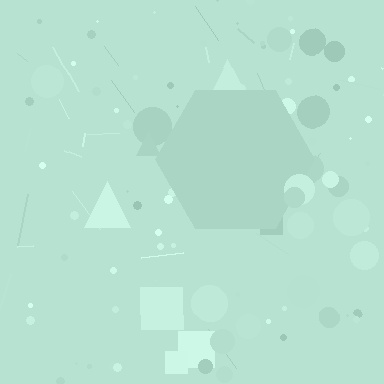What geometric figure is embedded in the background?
A hexagon is embedded in the background.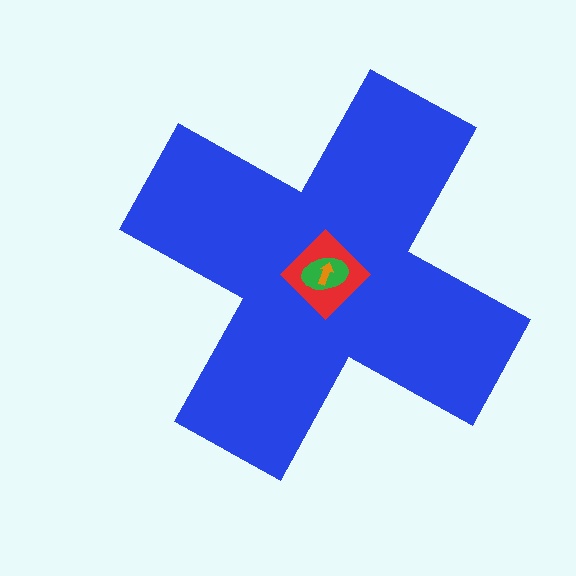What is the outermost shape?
The blue cross.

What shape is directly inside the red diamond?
The green ellipse.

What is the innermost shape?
The orange arrow.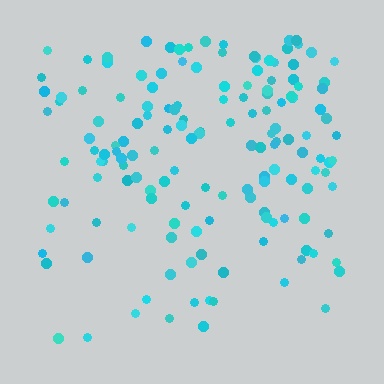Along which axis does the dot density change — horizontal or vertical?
Vertical.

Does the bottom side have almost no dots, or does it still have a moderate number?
Still a moderate number, just noticeably fewer than the top.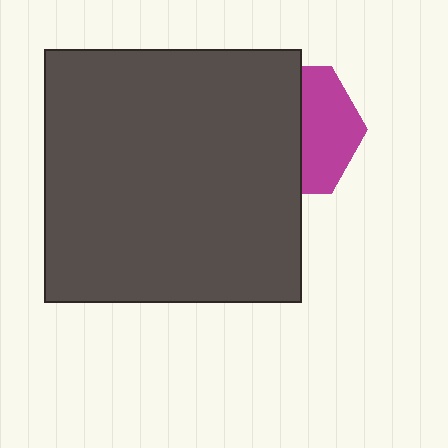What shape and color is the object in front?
The object in front is a dark gray rectangle.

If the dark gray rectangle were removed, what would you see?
You would see the complete magenta hexagon.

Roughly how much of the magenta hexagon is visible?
A small part of it is visible (roughly 43%).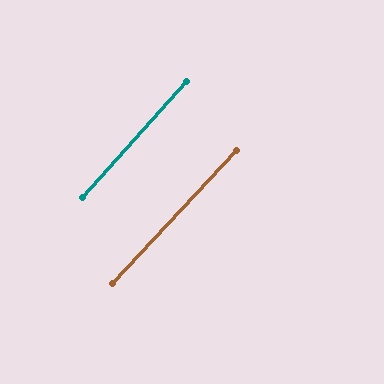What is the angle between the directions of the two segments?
Approximately 1 degree.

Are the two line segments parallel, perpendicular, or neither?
Parallel — their directions differ by only 1.4°.